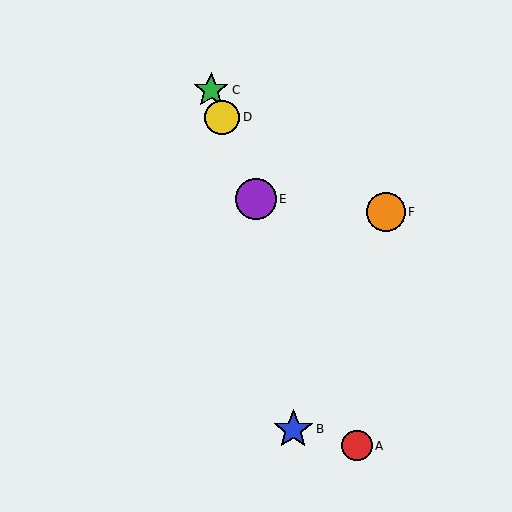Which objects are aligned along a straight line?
Objects A, C, D, E are aligned along a straight line.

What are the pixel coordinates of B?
Object B is at (293, 429).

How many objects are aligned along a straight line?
4 objects (A, C, D, E) are aligned along a straight line.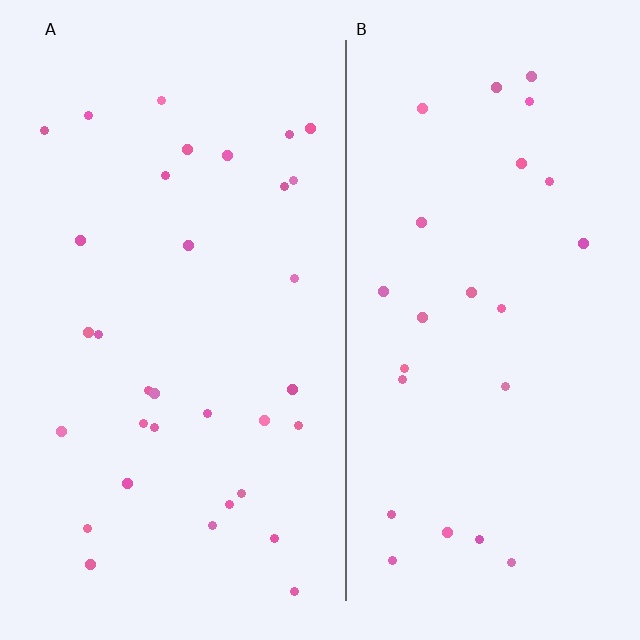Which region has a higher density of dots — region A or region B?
A (the left).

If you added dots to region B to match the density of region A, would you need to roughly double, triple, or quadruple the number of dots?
Approximately double.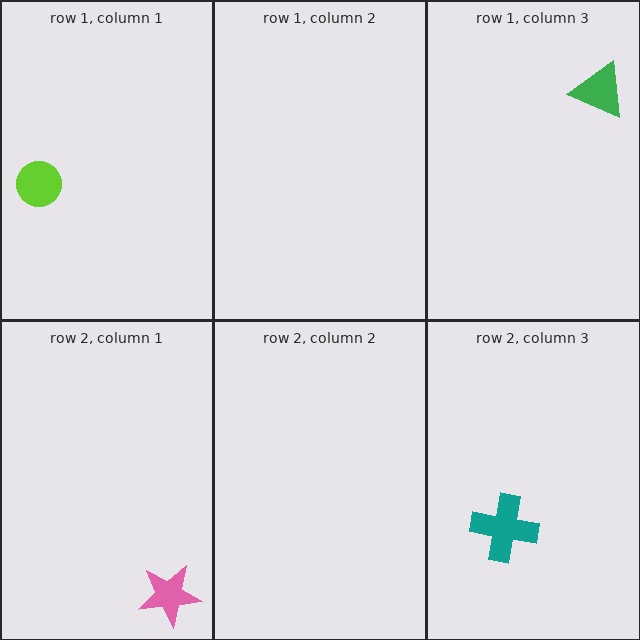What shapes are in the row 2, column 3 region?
The teal cross.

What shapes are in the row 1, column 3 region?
The green triangle.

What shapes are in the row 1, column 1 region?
The lime circle.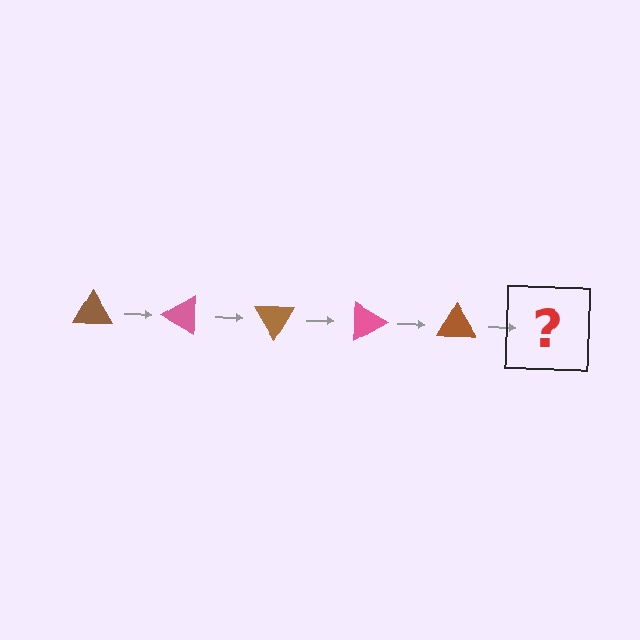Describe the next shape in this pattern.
It should be a pink triangle, rotated 150 degrees from the start.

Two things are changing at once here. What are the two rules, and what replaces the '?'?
The two rules are that it rotates 30 degrees each step and the color cycles through brown and pink. The '?' should be a pink triangle, rotated 150 degrees from the start.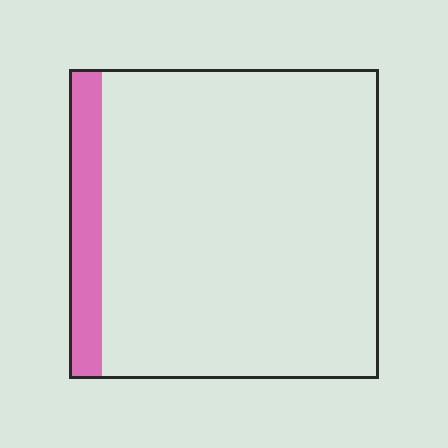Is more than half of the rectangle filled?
No.